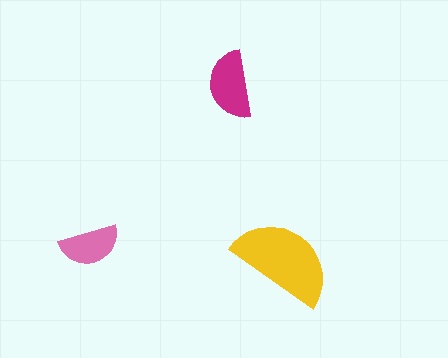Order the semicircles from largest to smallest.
the yellow one, the magenta one, the pink one.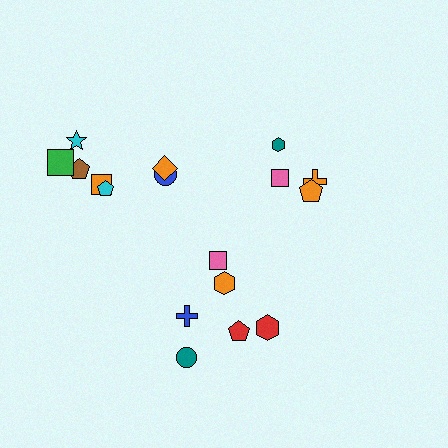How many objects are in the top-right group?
There are 4 objects.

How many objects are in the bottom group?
There are 6 objects.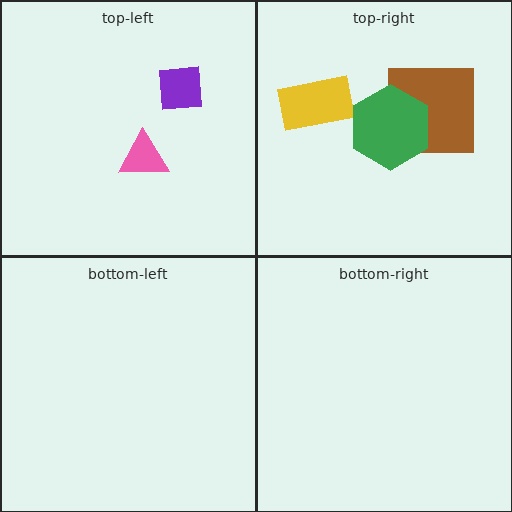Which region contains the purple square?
The top-left region.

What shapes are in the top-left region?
The pink triangle, the purple square.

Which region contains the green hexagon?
The top-right region.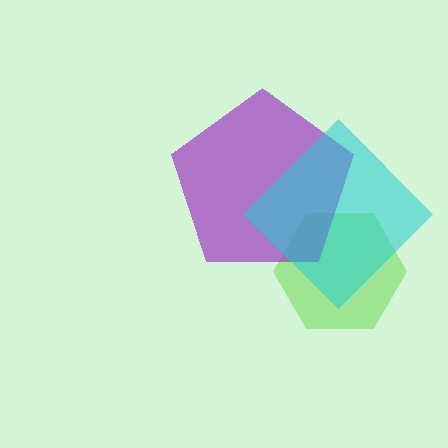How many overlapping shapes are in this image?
There are 3 overlapping shapes in the image.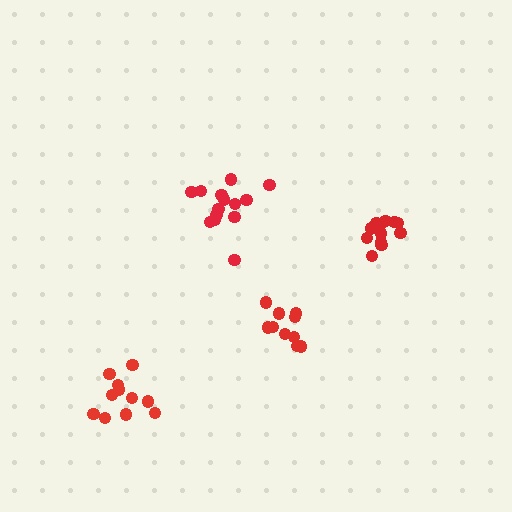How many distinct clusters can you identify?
There are 4 distinct clusters.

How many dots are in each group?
Group 1: 11 dots, Group 2: 13 dots, Group 3: 10 dots, Group 4: 14 dots (48 total).